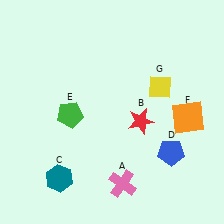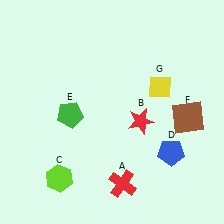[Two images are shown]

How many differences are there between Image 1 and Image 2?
There are 3 differences between the two images.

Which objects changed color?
A changed from pink to red. C changed from teal to lime. F changed from orange to brown.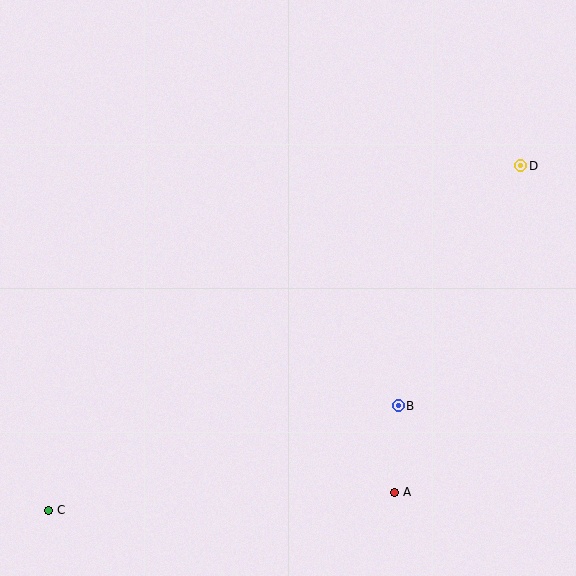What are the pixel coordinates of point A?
Point A is at (395, 492).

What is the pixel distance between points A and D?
The distance between A and D is 350 pixels.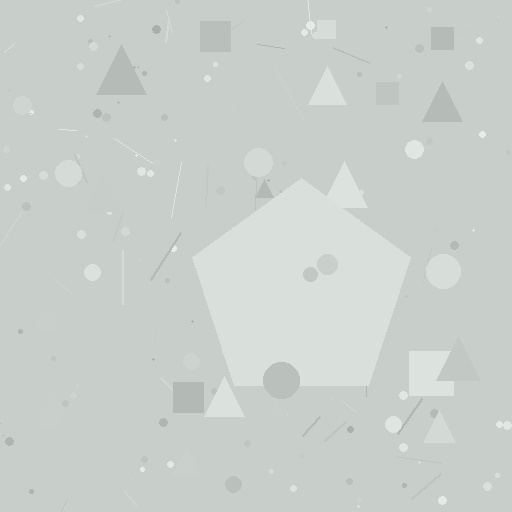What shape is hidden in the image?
A pentagon is hidden in the image.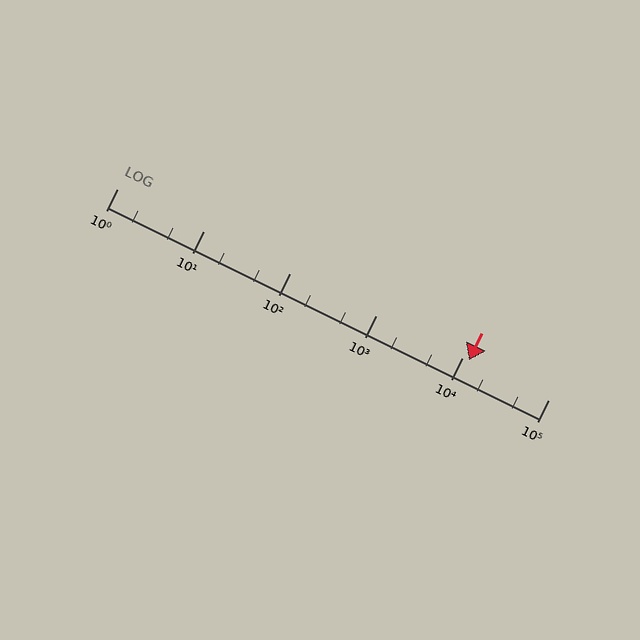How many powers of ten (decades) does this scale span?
The scale spans 5 decades, from 1 to 100000.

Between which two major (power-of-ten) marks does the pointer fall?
The pointer is between 10000 and 100000.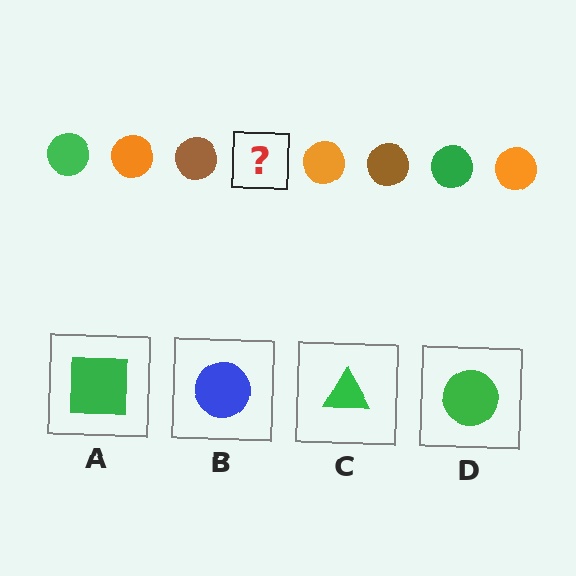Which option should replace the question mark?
Option D.